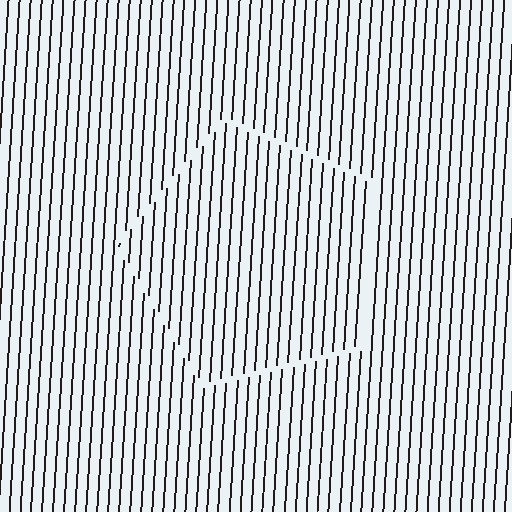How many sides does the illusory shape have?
5 sides — the line-ends trace a pentagon.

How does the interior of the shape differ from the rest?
The interior of the shape contains the same grating, shifted by half a period — the contour is defined by the phase discontinuity where line-ends from the inner and outer gratings abut.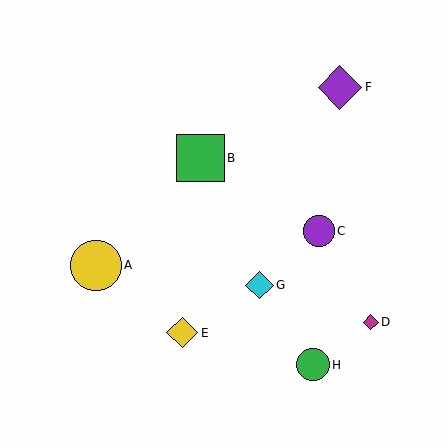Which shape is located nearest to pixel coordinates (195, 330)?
The yellow diamond (labeled E) at (182, 333) is nearest to that location.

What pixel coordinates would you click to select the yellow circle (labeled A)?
Click at (96, 265) to select the yellow circle A.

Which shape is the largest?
The yellow circle (labeled A) is the largest.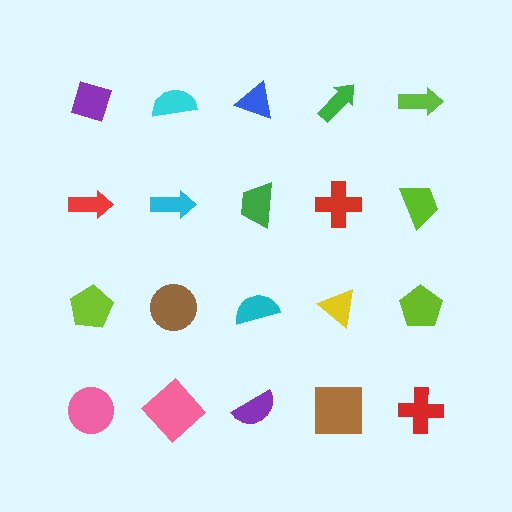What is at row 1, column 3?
A blue triangle.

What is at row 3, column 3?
A cyan semicircle.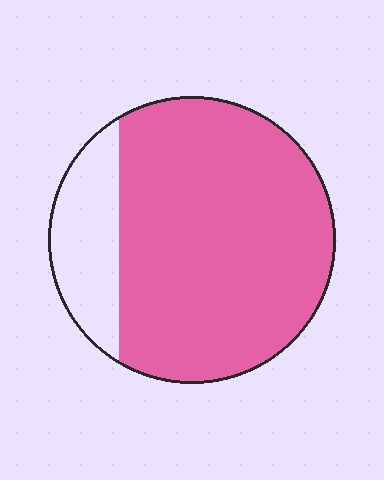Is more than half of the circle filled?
Yes.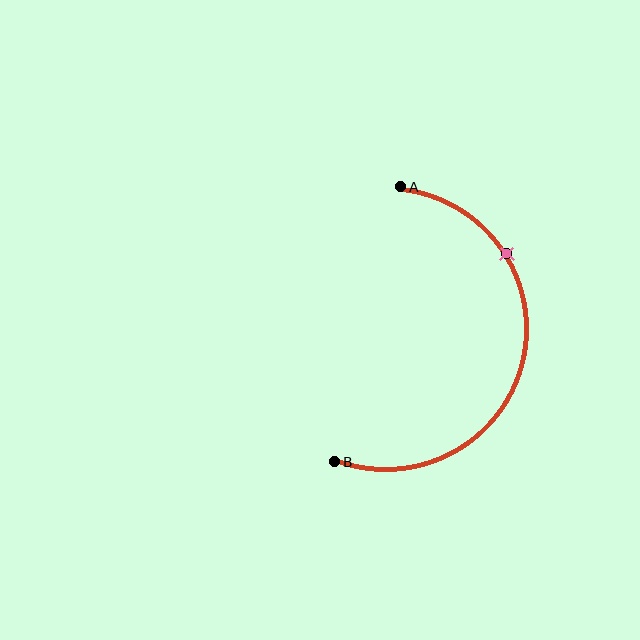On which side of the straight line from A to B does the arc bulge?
The arc bulges to the right of the straight line connecting A and B.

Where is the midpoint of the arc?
The arc midpoint is the point on the curve farthest from the straight line joining A and B. It sits to the right of that line.